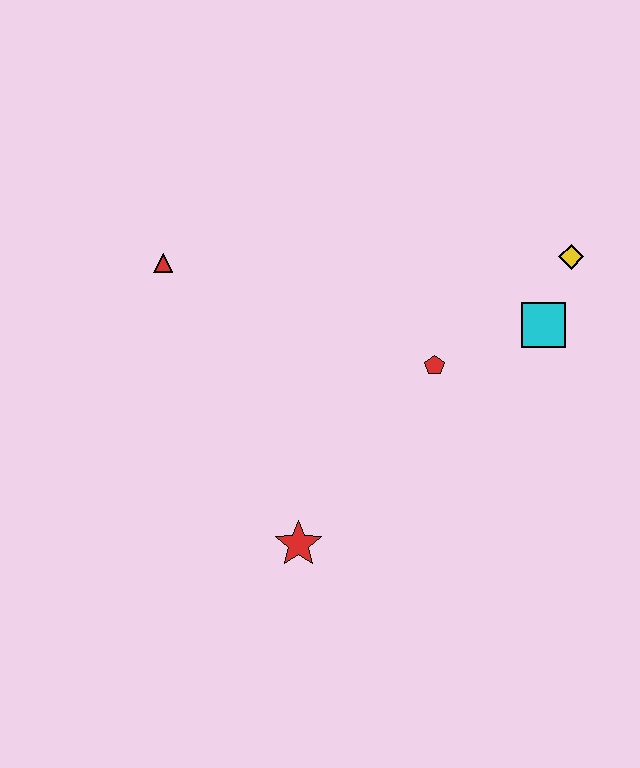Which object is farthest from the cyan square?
The red triangle is farthest from the cyan square.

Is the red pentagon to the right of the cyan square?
No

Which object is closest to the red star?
The red pentagon is closest to the red star.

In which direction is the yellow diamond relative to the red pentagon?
The yellow diamond is to the right of the red pentagon.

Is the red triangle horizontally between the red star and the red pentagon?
No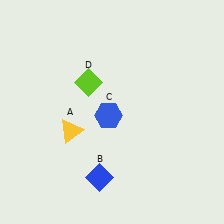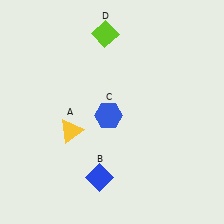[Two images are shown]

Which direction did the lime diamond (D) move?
The lime diamond (D) moved up.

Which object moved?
The lime diamond (D) moved up.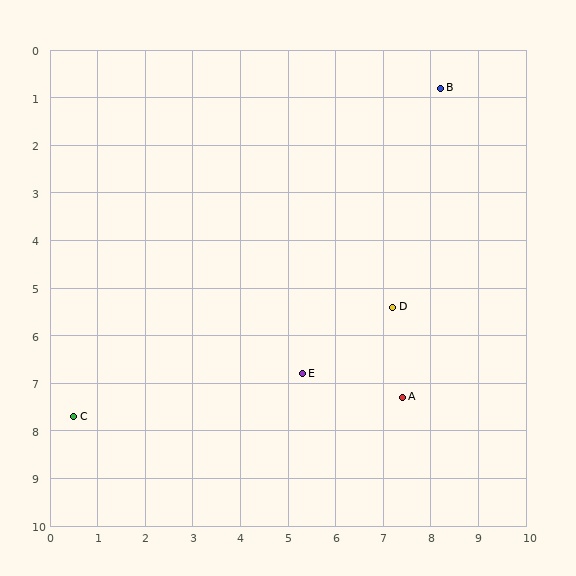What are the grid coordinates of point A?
Point A is at approximately (7.4, 7.3).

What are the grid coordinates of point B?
Point B is at approximately (8.2, 0.8).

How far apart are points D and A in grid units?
Points D and A are about 1.9 grid units apart.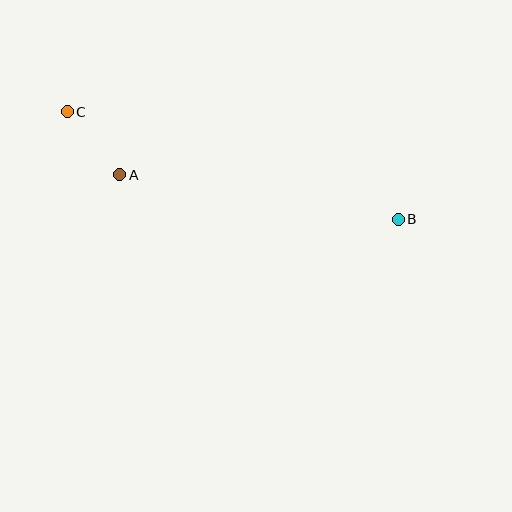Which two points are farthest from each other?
Points B and C are farthest from each other.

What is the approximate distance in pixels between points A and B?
The distance between A and B is approximately 282 pixels.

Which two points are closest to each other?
Points A and C are closest to each other.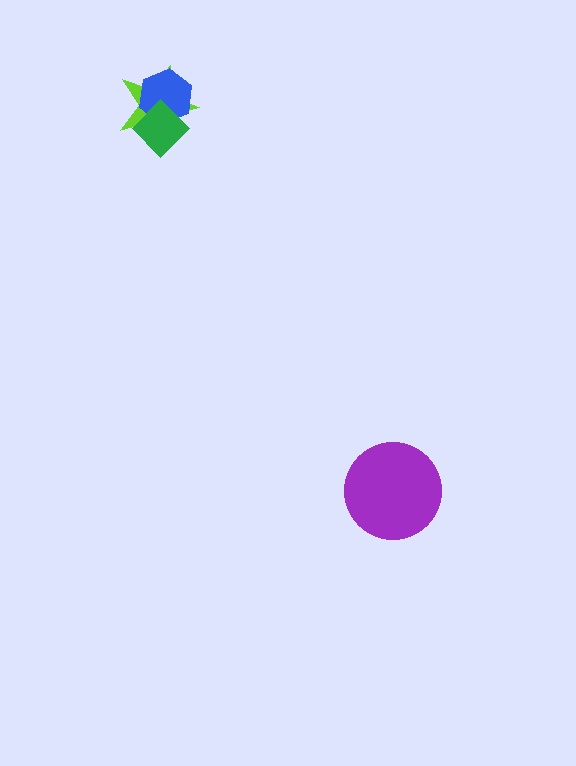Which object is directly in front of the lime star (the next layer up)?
The blue hexagon is directly in front of the lime star.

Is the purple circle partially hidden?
No, no other shape covers it.